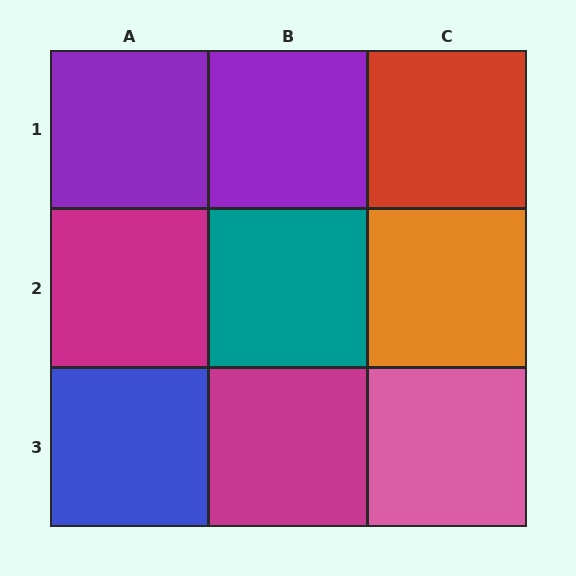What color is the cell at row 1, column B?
Purple.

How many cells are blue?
1 cell is blue.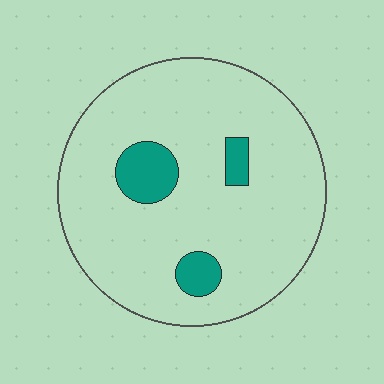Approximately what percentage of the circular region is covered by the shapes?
Approximately 10%.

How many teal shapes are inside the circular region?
3.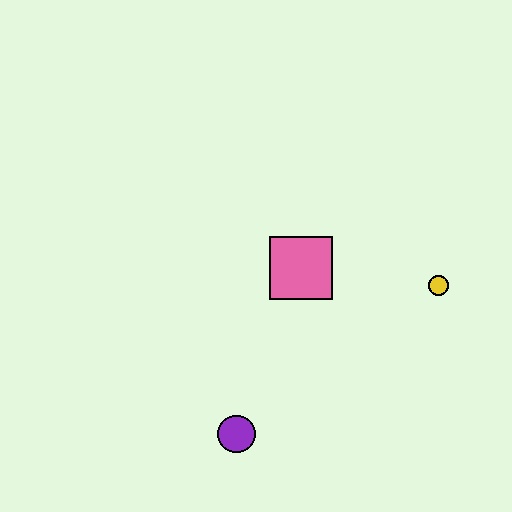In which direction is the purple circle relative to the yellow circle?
The purple circle is to the left of the yellow circle.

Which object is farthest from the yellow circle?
The purple circle is farthest from the yellow circle.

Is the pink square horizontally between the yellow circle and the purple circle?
Yes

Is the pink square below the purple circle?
No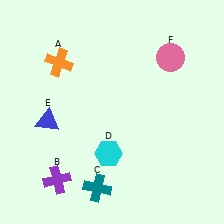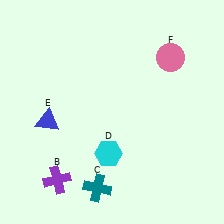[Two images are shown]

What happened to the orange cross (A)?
The orange cross (A) was removed in Image 2. It was in the top-left area of Image 1.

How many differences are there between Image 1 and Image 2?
There is 1 difference between the two images.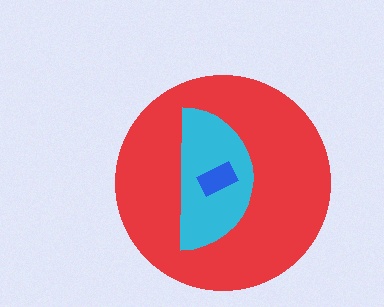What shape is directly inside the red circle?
The cyan semicircle.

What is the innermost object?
The blue rectangle.